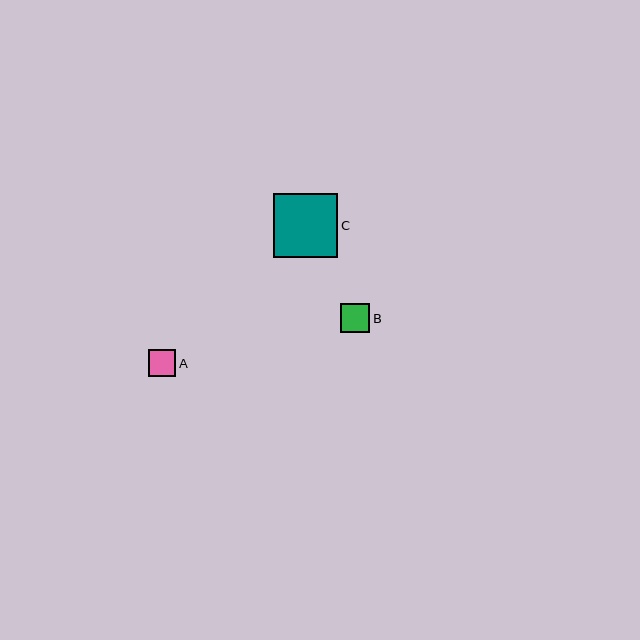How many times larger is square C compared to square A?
Square C is approximately 2.4 times the size of square A.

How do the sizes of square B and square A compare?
Square B and square A are approximately the same size.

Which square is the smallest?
Square A is the smallest with a size of approximately 27 pixels.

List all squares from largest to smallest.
From largest to smallest: C, B, A.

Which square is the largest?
Square C is the largest with a size of approximately 64 pixels.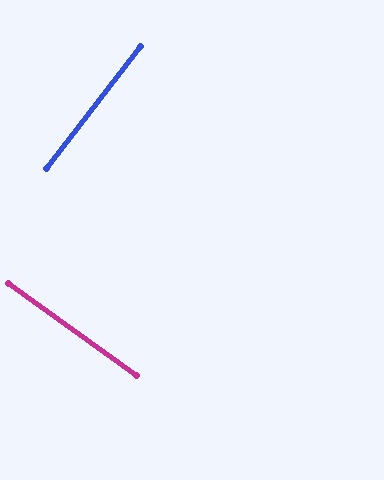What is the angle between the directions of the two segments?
Approximately 88 degrees.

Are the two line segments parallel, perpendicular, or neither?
Perpendicular — they meet at approximately 88°.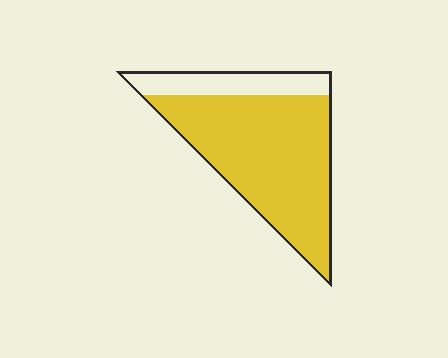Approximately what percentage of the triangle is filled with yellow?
Approximately 80%.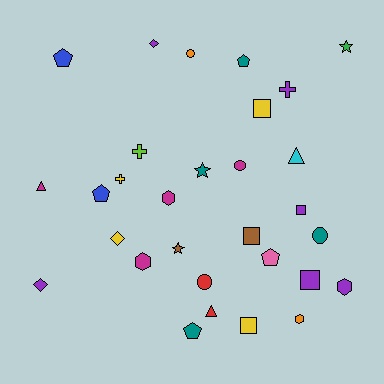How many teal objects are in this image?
There are 4 teal objects.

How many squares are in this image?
There are 5 squares.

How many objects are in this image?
There are 30 objects.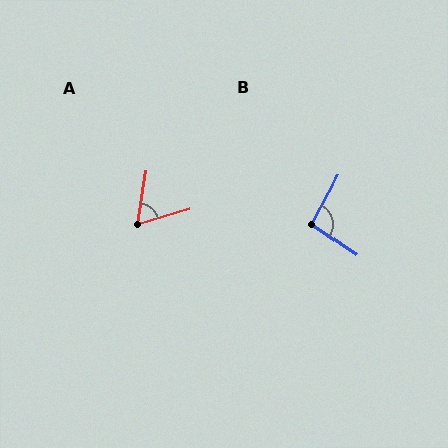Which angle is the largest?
B, at approximately 97 degrees.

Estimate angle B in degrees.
Approximately 97 degrees.